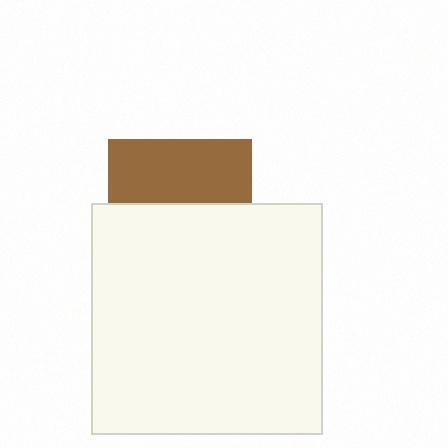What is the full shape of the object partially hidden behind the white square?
The partially hidden object is a brown square.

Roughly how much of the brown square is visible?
A small part of it is visible (roughly 44%).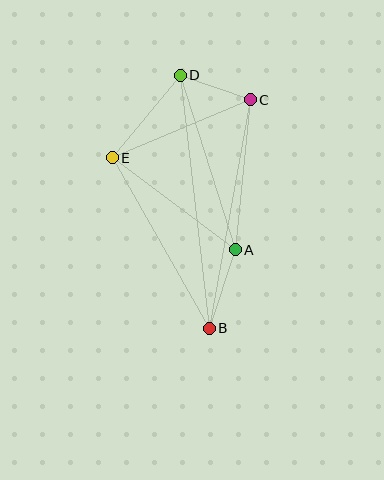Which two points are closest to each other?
Points C and D are closest to each other.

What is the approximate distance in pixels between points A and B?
The distance between A and B is approximately 83 pixels.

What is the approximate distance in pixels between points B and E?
The distance between B and E is approximately 196 pixels.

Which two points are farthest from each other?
Points B and D are farthest from each other.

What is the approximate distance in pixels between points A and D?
The distance between A and D is approximately 183 pixels.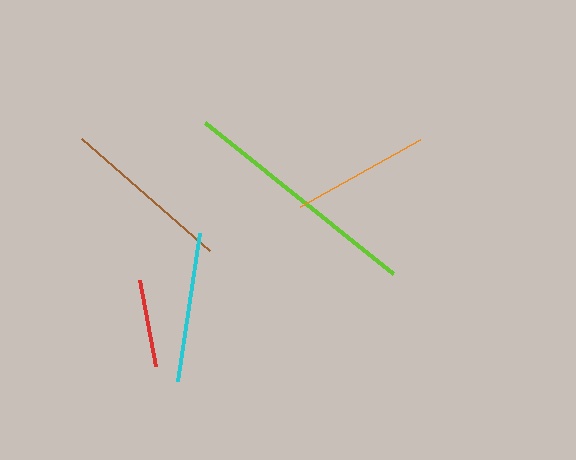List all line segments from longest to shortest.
From longest to shortest: lime, brown, cyan, orange, red.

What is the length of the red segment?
The red segment is approximately 88 pixels long.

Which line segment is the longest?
The lime line is the longest at approximately 240 pixels.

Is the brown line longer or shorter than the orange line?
The brown line is longer than the orange line.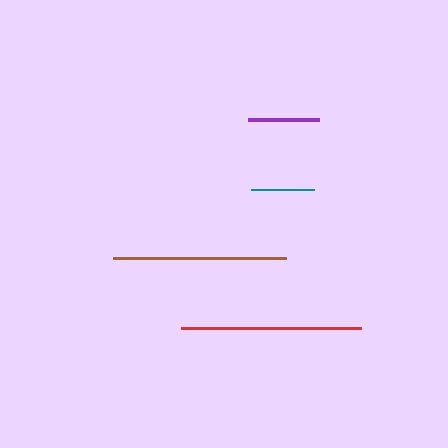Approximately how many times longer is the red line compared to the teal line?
The red line is approximately 2.9 times the length of the teal line.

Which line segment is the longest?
The red line is the longest at approximately 180 pixels.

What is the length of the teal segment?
The teal segment is approximately 63 pixels long.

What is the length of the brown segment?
The brown segment is approximately 173 pixels long.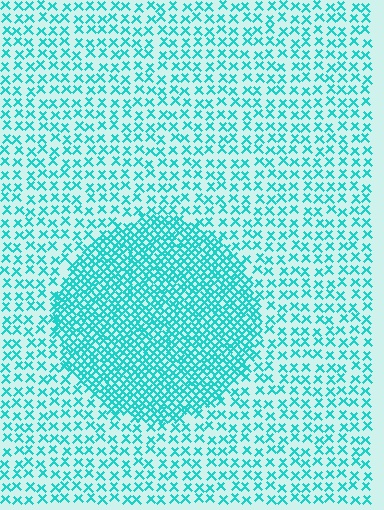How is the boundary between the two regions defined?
The boundary is defined by a change in element density (approximately 2.5x ratio). All elements are the same color, size, and shape.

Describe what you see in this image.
The image contains small cyan elements arranged at two different densities. A circle-shaped region is visible where the elements are more densely packed than the surrounding area.